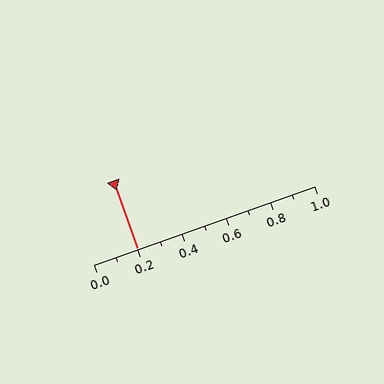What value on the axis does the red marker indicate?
The marker indicates approximately 0.2.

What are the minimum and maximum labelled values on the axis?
The axis runs from 0.0 to 1.0.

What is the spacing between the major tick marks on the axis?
The major ticks are spaced 0.2 apart.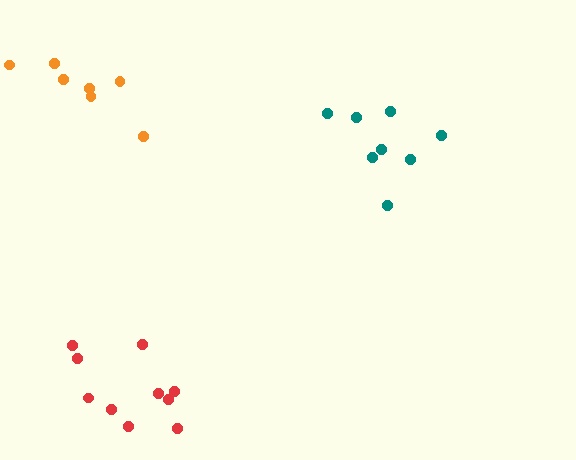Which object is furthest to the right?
The teal cluster is rightmost.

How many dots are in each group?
Group 1: 10 dots, Group 2: 7 dots, Group 3: 8 dots (25 total).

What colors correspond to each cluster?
The clusters are colored: red, orange, teal.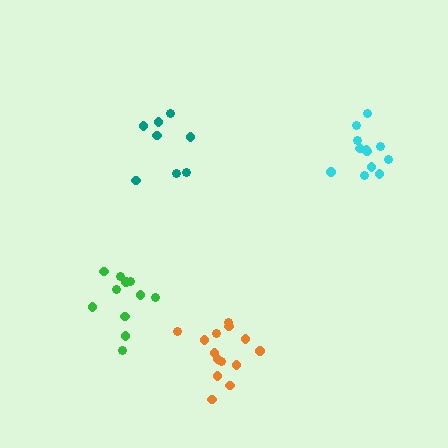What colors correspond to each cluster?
The clusters are colored: green, teal, cyan, orange.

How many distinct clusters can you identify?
There are 4 distinct clusters.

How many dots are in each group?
Group 1: 11 dots, Group 2: 8 dots, Group 3: 12 dots, Group 4: 14 dots (45 total).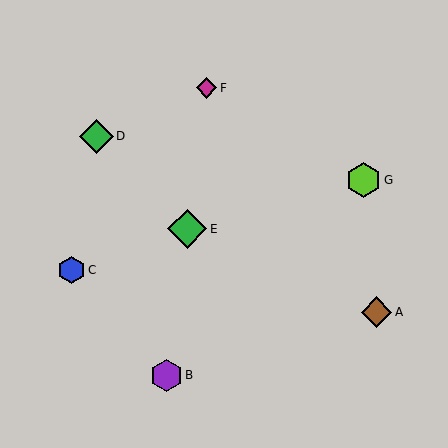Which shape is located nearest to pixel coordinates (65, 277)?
The blue hexagon (labeled C) at (71, 270) is nearest to that location.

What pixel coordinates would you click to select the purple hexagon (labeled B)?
Click at (166, 375) to select the purple hexagon B.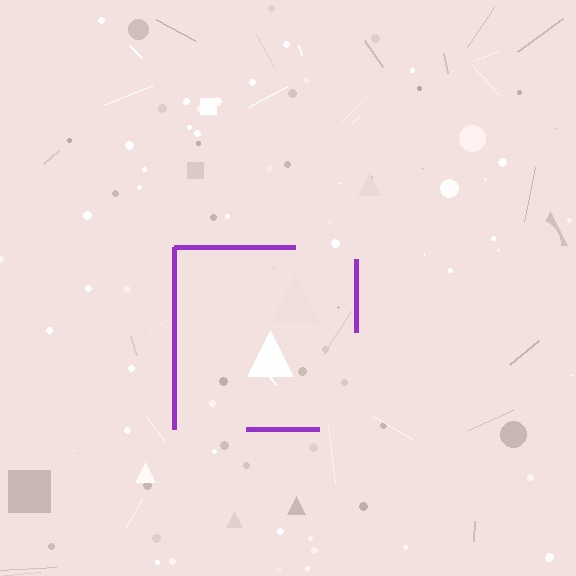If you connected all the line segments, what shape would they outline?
They would outline a square.